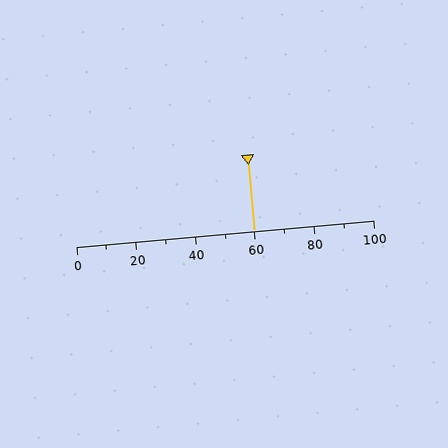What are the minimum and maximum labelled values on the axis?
The axis runs from 0 to 100.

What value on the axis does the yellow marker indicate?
The marker indicates approximately 60.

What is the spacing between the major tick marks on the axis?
The major ticks are spaced 20 apart.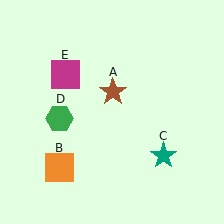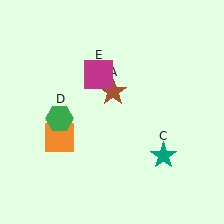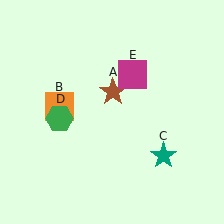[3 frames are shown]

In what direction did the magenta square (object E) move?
The magenta square (object E) moved right.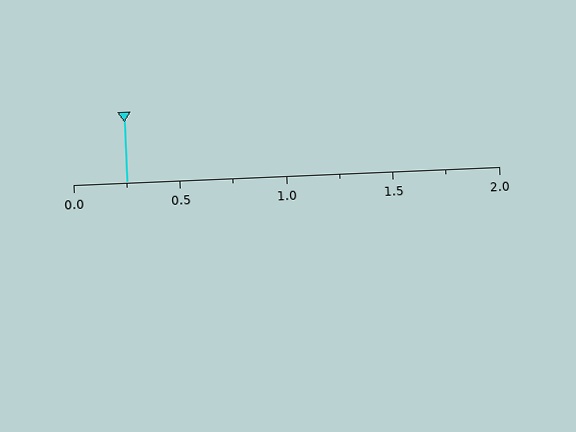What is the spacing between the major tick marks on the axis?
The major ticks are spaced 0.5 apart.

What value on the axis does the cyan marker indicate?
The marker indicates approximately 0.25.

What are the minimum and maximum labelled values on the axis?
The axis runs from 0.0 to 2.0.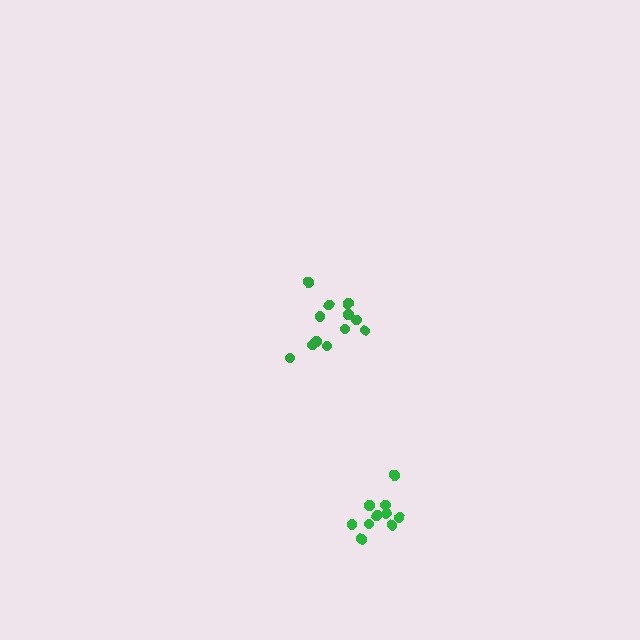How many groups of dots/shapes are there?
There are 2 groups.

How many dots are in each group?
Group 1: 10 dots, Group 2: 12 dots (22 total).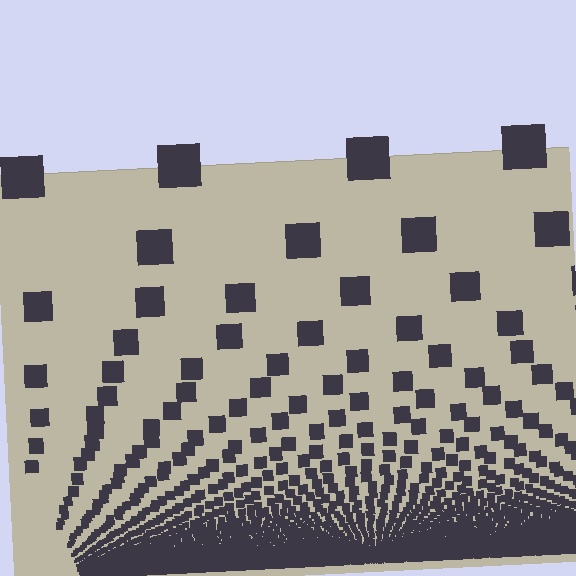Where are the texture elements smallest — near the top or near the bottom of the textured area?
Near the bottom.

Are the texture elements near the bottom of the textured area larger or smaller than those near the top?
Smaller. The gradient is inverted — elements near the bottom are smaller and denser.